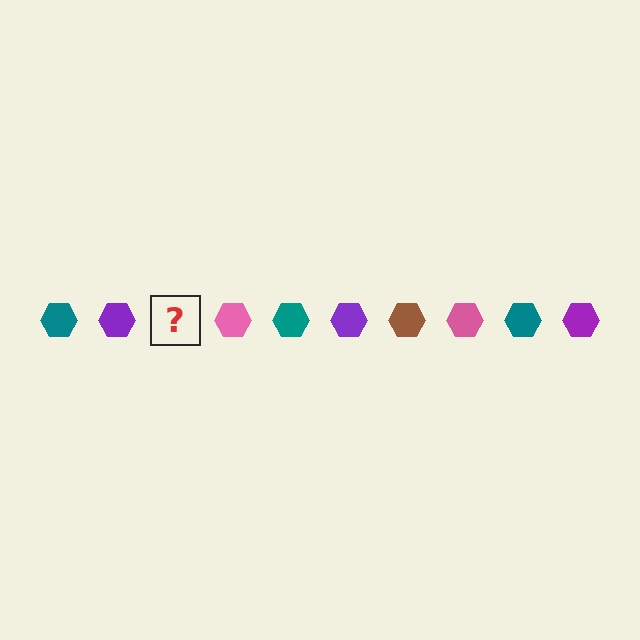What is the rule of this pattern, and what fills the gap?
The rule is that the pattern cycles through teal, purple, brown, pink hexagons. The gap should be filled with a brown hexagon.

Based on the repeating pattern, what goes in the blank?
The blank should be a brown hexagon.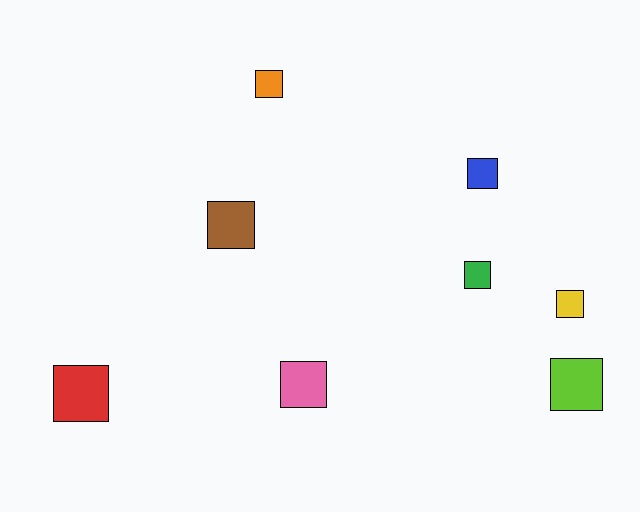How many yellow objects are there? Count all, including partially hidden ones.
There is 1 yellow object.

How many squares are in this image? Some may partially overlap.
There are 8 squares.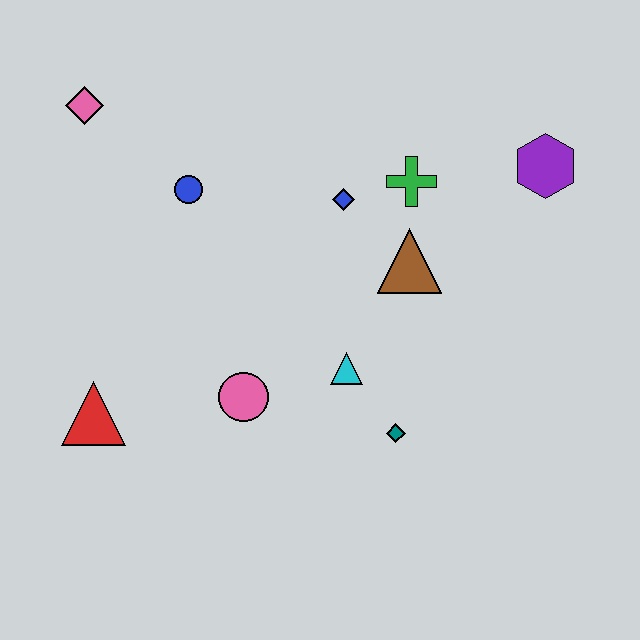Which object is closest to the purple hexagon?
The green cross is closest to the purple hexagon.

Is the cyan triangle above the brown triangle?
No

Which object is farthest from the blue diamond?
The red triangle is farthest from the blue diamond.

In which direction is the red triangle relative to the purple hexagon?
The red triangle is to the left of the purple hexagon.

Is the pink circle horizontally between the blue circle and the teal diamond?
Yes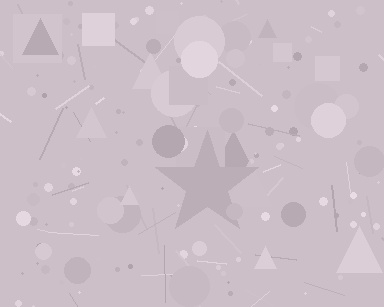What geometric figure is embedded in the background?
A star is embedded in the background.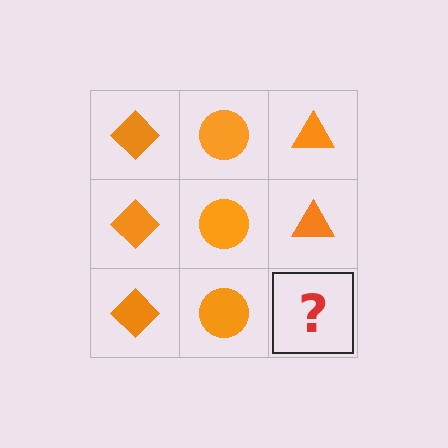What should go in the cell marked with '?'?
The missing cell should contain an orange triangle.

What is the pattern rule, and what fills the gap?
The rule is that each column has a consistent shape. The gap should be filled with an orange triangle.